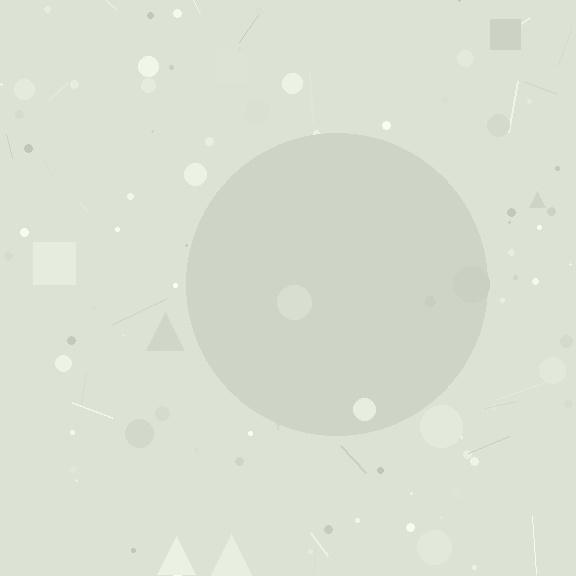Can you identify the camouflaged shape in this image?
The camouflaged shape is a circle.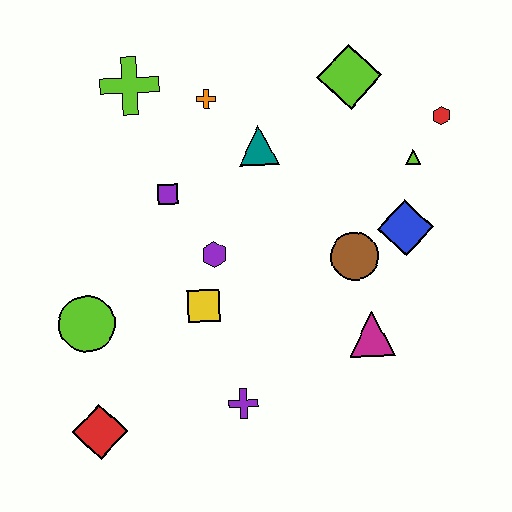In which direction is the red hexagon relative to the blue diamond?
The red hexagon is above the blue diamond.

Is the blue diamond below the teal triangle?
Yes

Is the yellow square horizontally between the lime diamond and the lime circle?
Yes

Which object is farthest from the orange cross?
The red diamond is farthest from the orange cross.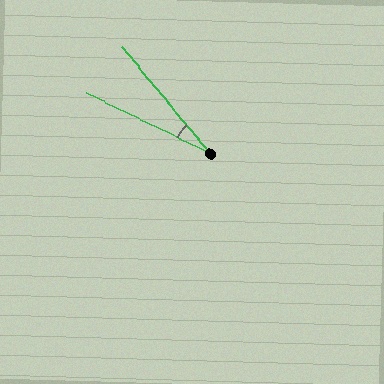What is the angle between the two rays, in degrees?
Approximately 24 degrees.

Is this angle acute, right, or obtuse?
It is acute.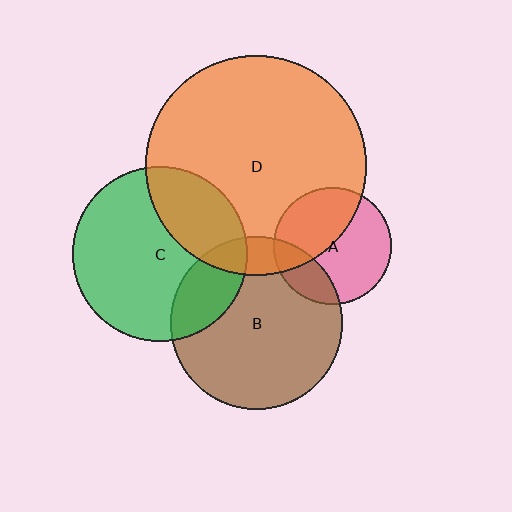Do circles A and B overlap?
Yes.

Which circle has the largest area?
Circle D (orange).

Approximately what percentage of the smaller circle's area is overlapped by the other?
Approximately 20%.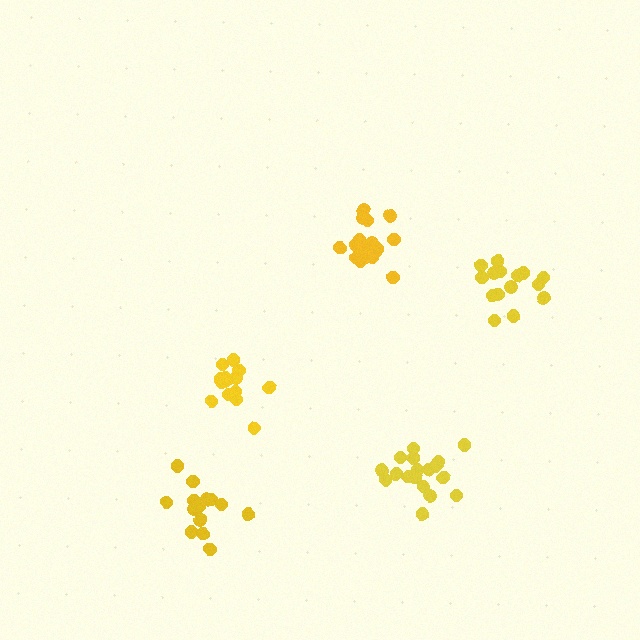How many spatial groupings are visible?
There are 5 spatial groupings.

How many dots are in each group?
Group 1: 15 dots, Group 2: 19 dots, Group 3: 18 dots, Group 4: 15 dots, Group 5: 14 dots (81 total).